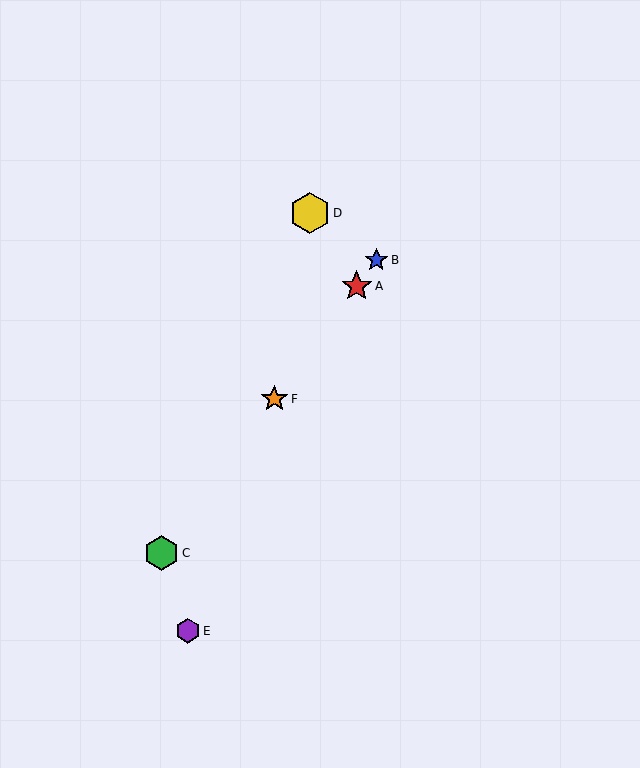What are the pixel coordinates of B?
Object B is at (376, 260).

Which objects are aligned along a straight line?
Objects A, B, C, F are aligned along a straight line.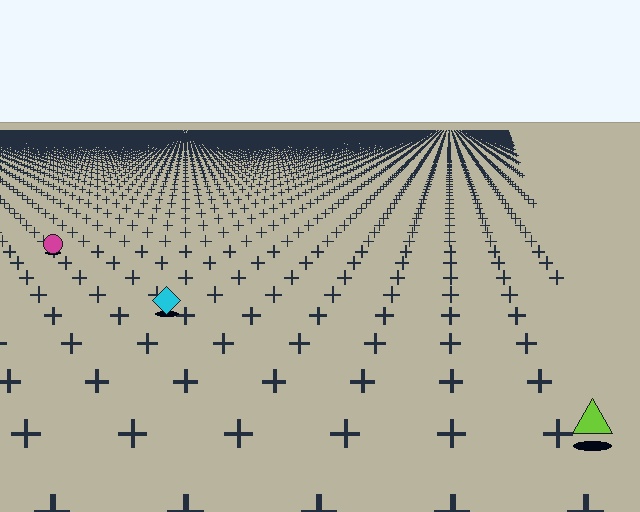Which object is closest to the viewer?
The lime triangle is closest. The texture marks near it are larger and more spread out.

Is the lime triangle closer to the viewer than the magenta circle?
Yes. The lime triangle is closer — you can tell from the texture gradient: the ground texture is coarser near it.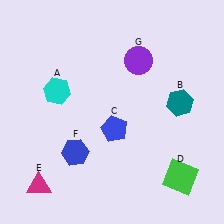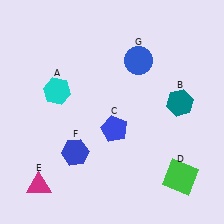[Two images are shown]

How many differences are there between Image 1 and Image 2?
There is 1 difference between the two images.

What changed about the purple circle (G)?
In Image 1, G is purple. In Image 2, it changed to blue.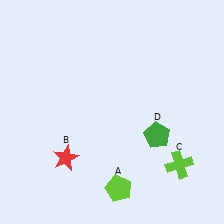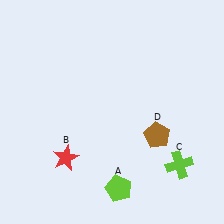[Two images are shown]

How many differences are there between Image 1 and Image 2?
There is 1 difference between the two images.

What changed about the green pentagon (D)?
In Image 1, D is green. In Image 2, it changed to brown.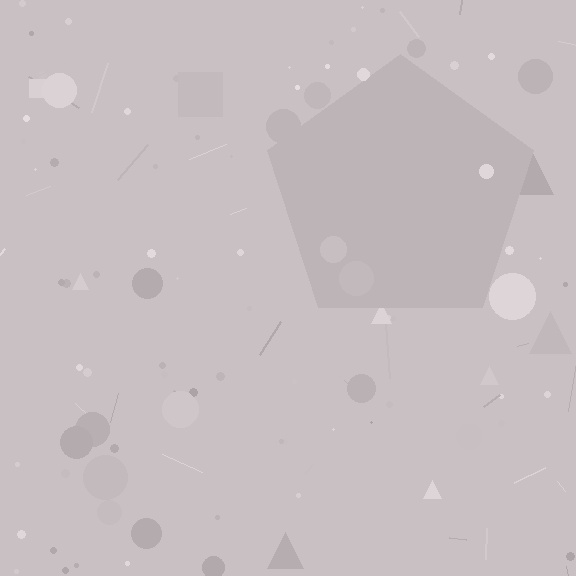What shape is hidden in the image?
A pentagon is hidden in the image.